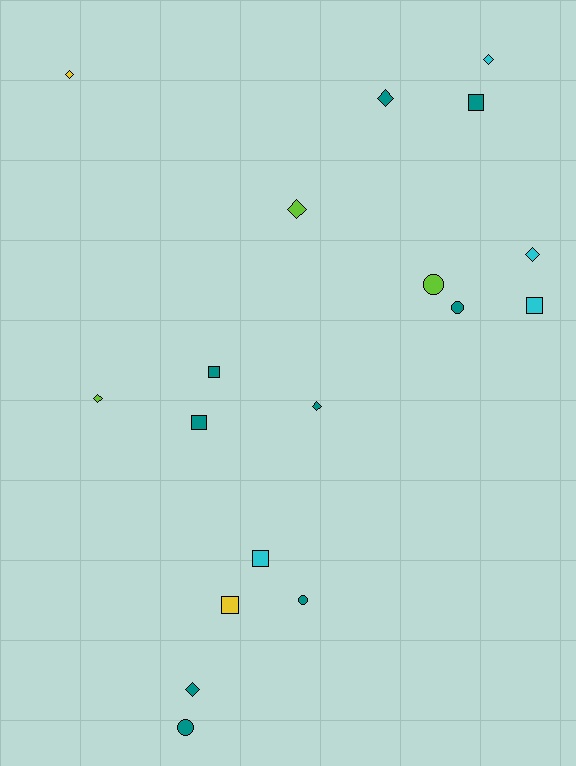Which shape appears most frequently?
Diamond, with 8 objects.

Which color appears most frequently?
Teal, with 9 objects.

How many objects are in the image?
There are 18 objects.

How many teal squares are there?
There are 3 teal squares.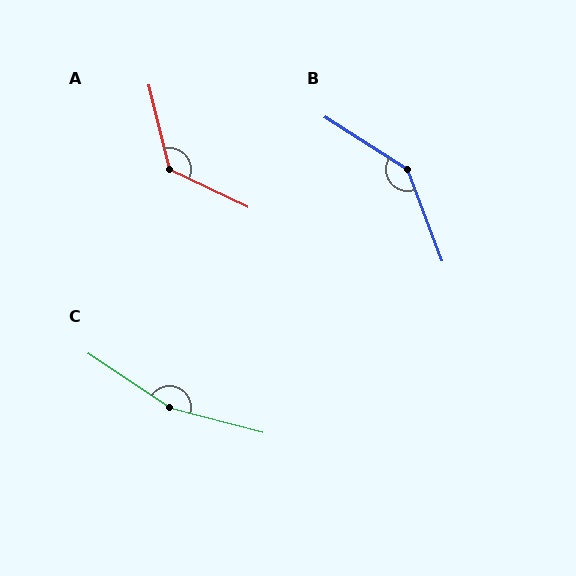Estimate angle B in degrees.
Approximately 143 degrees.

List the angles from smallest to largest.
A (129°), B (143°), C (161°).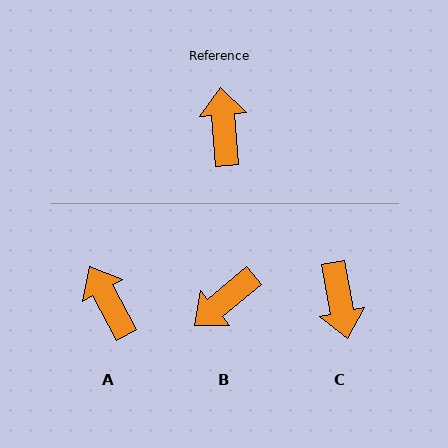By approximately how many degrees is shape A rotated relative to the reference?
Approximately 24 degrees counter-clockwise.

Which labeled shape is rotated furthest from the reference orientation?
C, about 174 degrees away.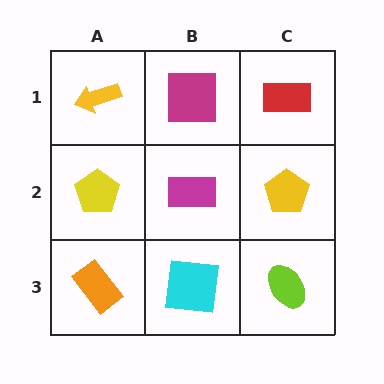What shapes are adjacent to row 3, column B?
A magenta rectangle (row 2, column B), an orange rectangle (row 3, column A), a lime ellipse (row 3, column C).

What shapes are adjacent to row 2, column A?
A yellow arrow (row 1, column A), an orange rectangle (row 3, column A), a magenta rectangle (row 2, column B).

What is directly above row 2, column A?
A yellow arrow.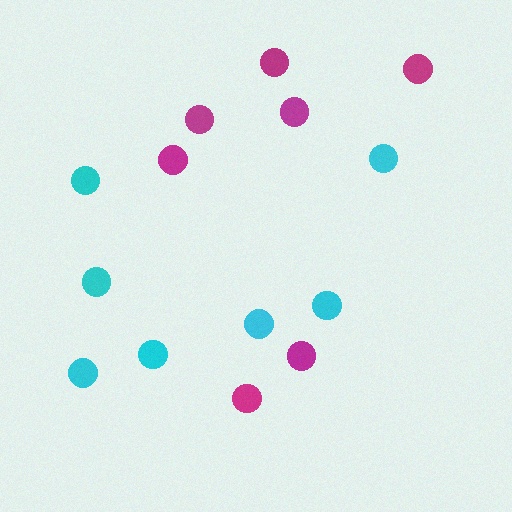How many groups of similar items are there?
There are 2 groups: one group of magenta circles (7) and one group of cyan circles (7).